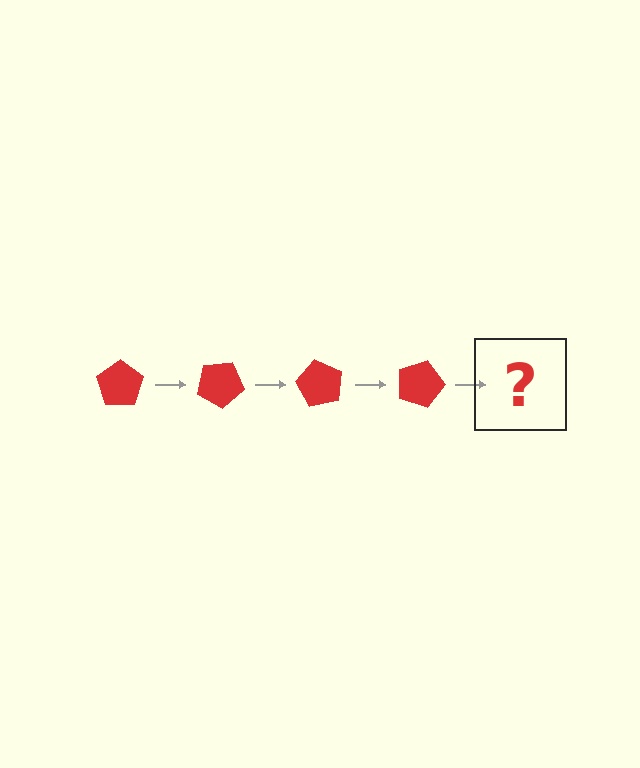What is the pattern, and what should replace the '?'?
The pattern is that the pentagon rotates 30 degrees each step. The '?' should be a red pentagon rotated 120 degrees.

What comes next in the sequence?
The next element should be a red pentagon rotated 120 degrees.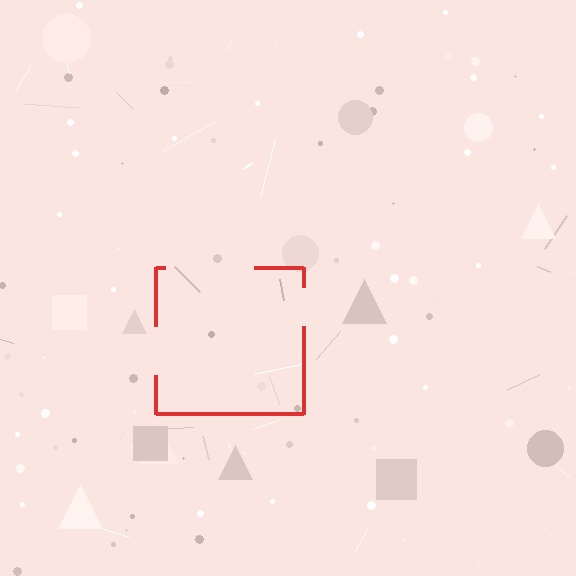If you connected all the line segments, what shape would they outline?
They would outline a square.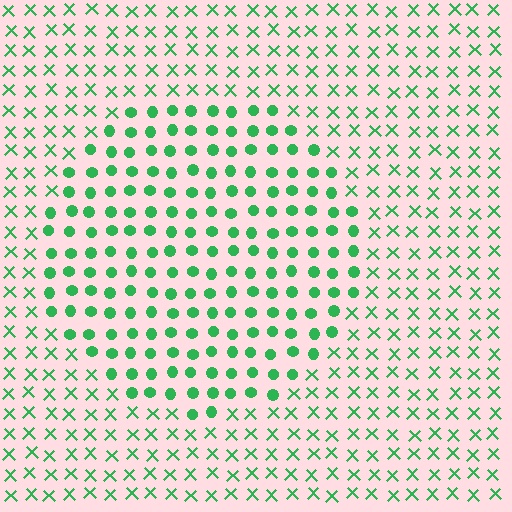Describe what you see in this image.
The image is filled with small green elements arranged in a uniform grid. A circle-shaped region contains circles, while the surrounding area contains X marks. The boundary is defined purely by the change in element shape.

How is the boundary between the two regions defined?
The boundary is defined by a change in element shape: circles inside vs. X marks outside. All elements share the same color and spacing.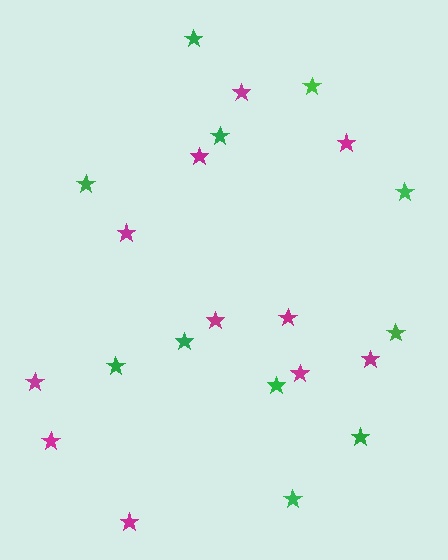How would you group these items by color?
There are 2 groups: one group of green stars (11) and one group of magenta stars (11).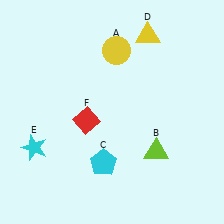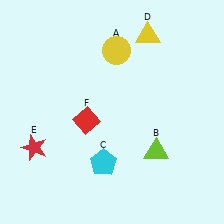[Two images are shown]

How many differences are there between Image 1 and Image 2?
There is 1 difference between the two images.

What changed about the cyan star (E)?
In Image 1, E is cyan. In Image 2, it changed to red.